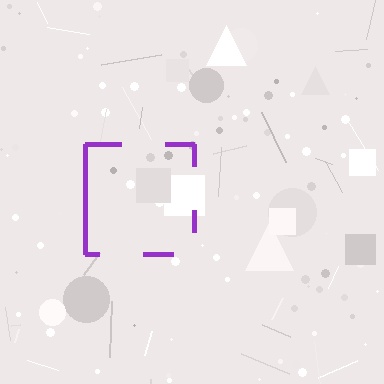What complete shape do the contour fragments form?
The contour fragments form a square.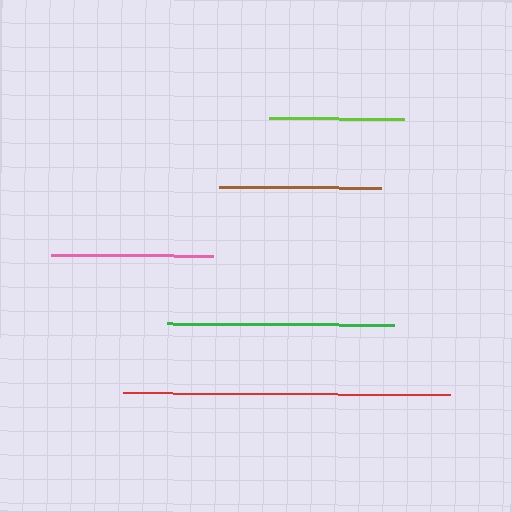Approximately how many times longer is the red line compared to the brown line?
The red line is approximately 2.0 times the length of the brown line.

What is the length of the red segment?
The red segment is approximately 327 pixels long.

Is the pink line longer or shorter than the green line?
The green line is longer than the pink line.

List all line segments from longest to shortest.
From longest to shortest: red, green, brown, pink, lime.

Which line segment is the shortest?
The lime line is the shortest at approximately 135 pixels.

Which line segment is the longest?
The red line is the longest at approximately 327 pixels.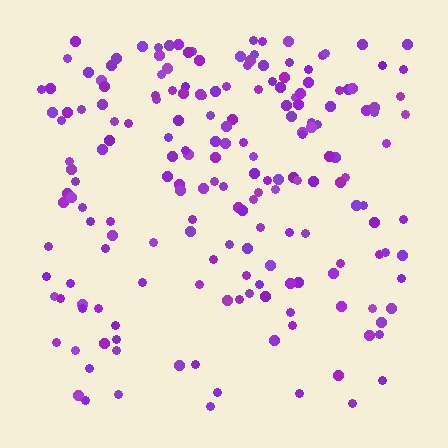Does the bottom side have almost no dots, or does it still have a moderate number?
Still a moderate number, just noticeably fewer than the top.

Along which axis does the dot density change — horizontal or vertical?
Vertical.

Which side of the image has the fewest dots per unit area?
The bottom.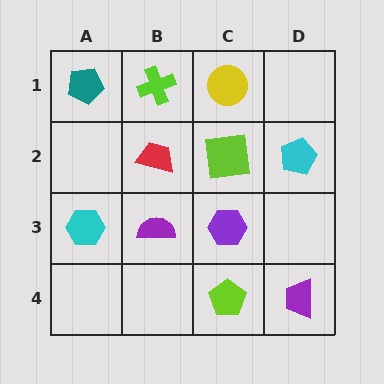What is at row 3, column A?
A cyan hexagon.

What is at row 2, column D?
A cyan pentagon.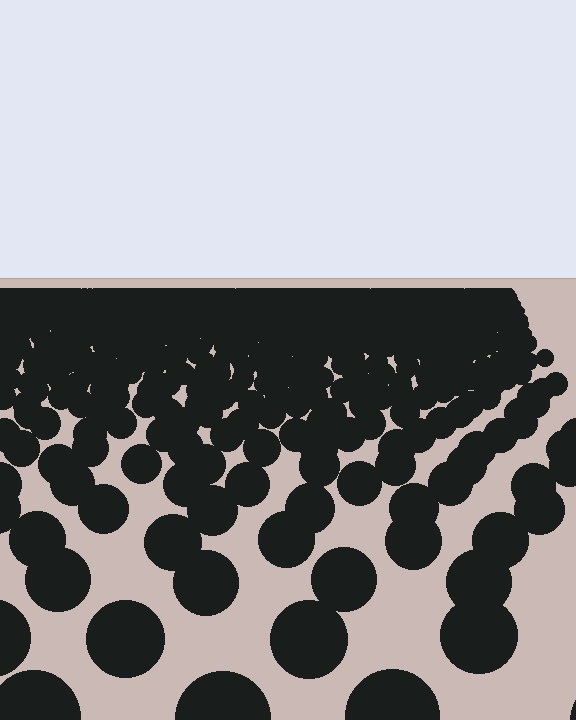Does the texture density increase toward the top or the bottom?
Density increases toward the top.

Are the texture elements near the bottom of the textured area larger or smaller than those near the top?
Larger. Near the bottom, elements are closer to the viewer and appear at a bigger on-screen size.